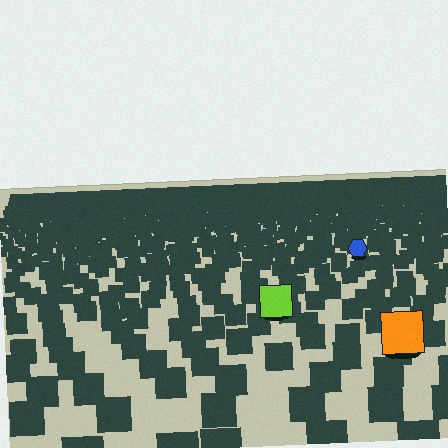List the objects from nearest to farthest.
From nearest to farthest: the orange square, the lime square, the blue hexagon.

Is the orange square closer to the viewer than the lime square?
Yes. The orange square is closer — you can tell from the texture gradient: the ground texture is coarser near it.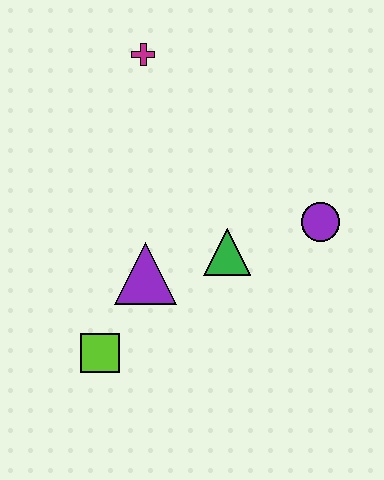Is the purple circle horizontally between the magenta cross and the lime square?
No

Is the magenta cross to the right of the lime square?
Yes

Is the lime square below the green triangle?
Yes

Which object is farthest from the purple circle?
The lime square is farthest from the purple circle.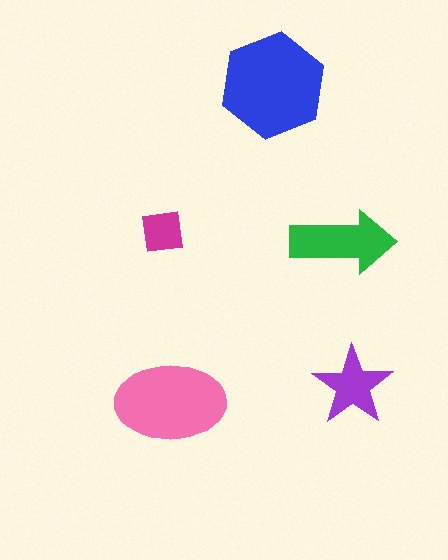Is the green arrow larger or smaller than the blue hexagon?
Smaller.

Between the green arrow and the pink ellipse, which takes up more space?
The pink ellipse.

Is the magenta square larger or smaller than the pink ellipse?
Smaller.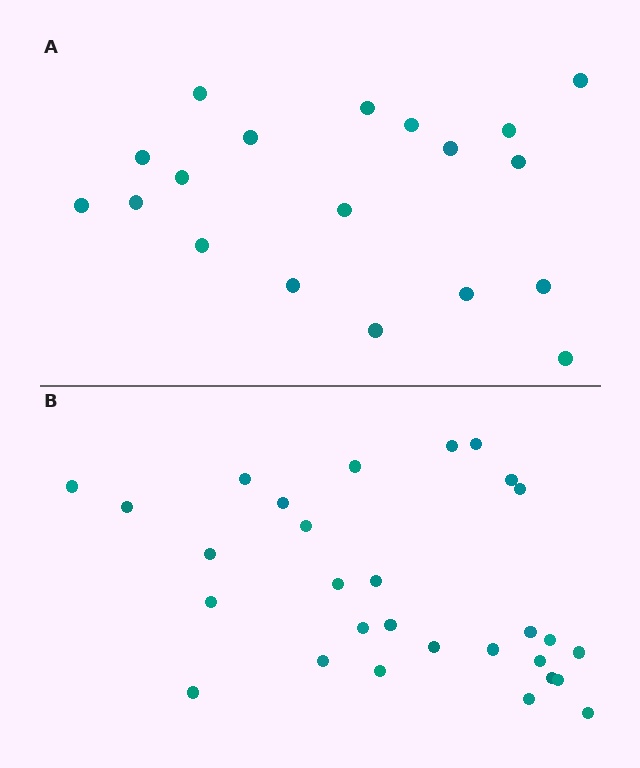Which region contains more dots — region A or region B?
Region B (the bottom region) has more dots.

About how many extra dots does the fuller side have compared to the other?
Region B has roughly 10 or so more dots than region A.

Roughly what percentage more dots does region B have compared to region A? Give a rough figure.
About 55% more.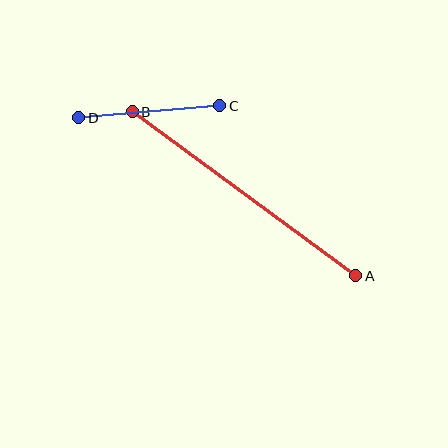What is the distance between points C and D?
The distance is approximately 142 pixels.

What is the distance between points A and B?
The distance is approximately 277 pixels.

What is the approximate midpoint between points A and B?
The midpoint is at approximately (244, 194) pixels.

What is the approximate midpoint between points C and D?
The midpoint is at approximately (149, 112) pixels.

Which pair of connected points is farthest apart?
Points A and B are farthest apart.